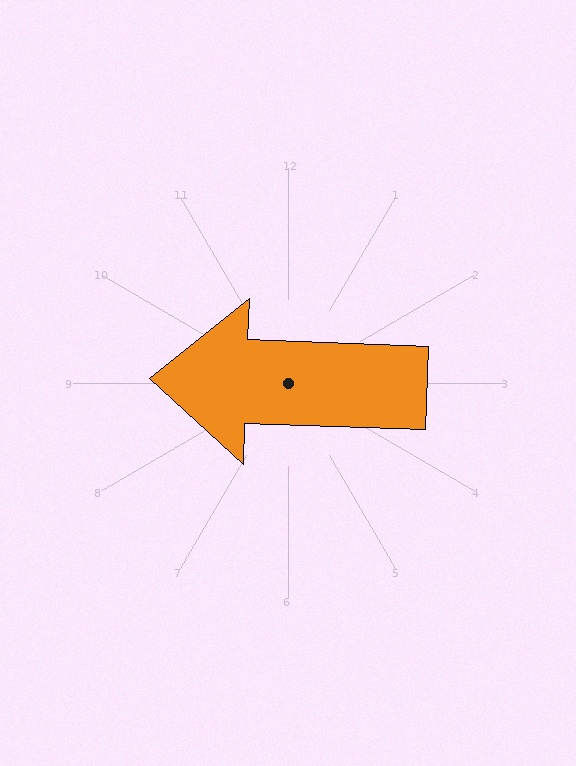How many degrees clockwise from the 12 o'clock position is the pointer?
Approximately 272 degrees.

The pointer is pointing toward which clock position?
Roughly 9 o'clock.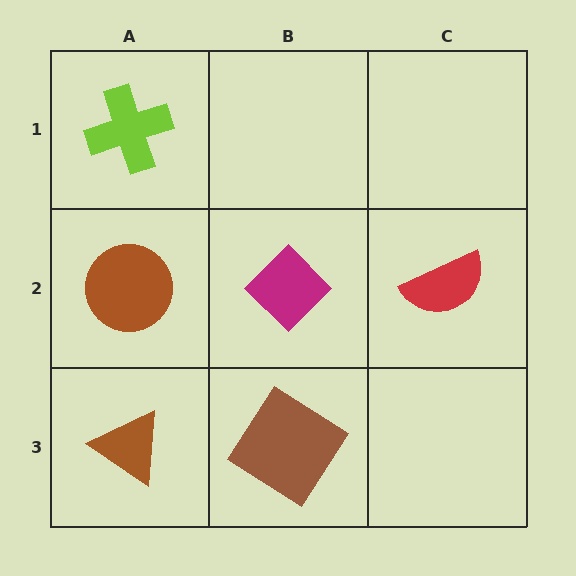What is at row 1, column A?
A lime cross.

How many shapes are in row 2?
3 shapes.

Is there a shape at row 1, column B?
No, that cell is empty.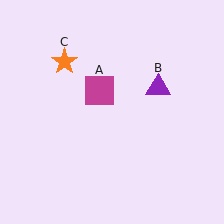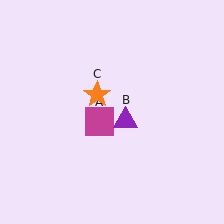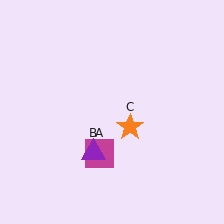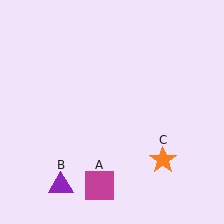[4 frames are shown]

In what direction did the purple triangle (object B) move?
The purple triangle (object B) moved down and to the left.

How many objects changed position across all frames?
3 objects changed position: magenta square (object A), purple triangle (object B), orange star (object C).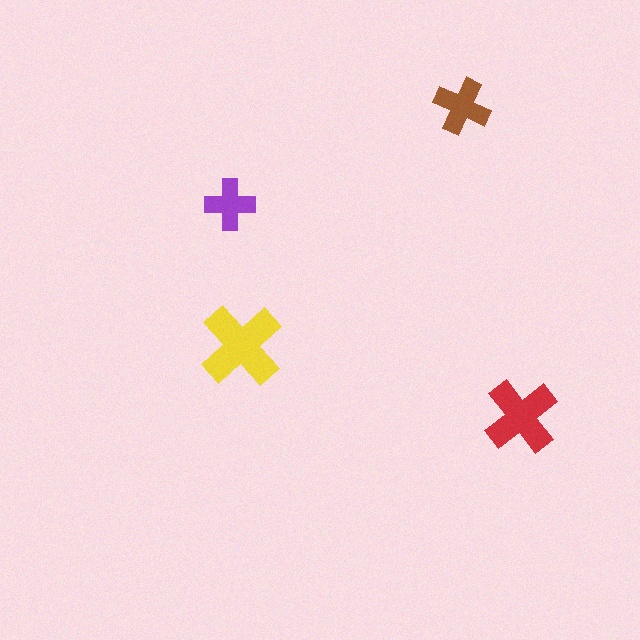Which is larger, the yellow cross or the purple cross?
The yellow one.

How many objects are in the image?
There are 4 objects in the image.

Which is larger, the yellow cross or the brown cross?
The yellow one.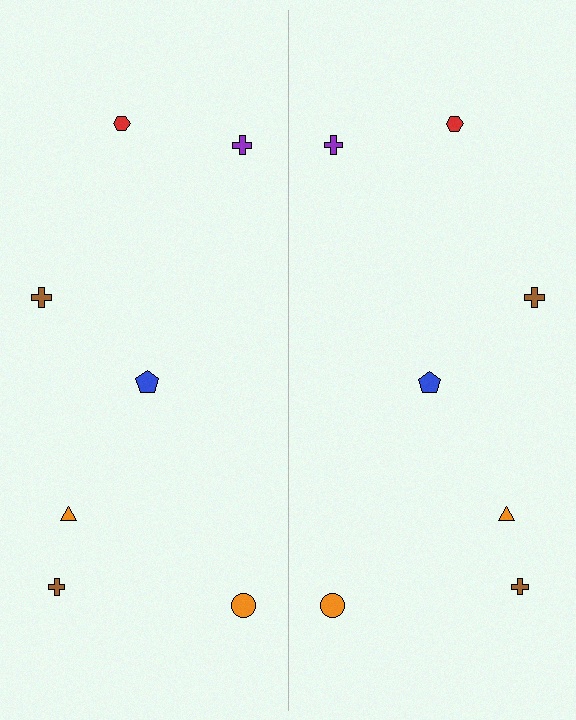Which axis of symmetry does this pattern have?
The pattern has a vertical axis of symmetry running through the center of the image.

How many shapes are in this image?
There are 14 shapes in this image.